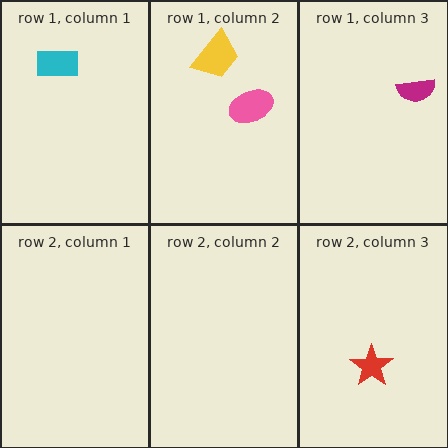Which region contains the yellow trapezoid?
The row 1, column 2 region.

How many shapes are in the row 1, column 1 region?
1.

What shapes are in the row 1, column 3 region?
The magenta semicircle.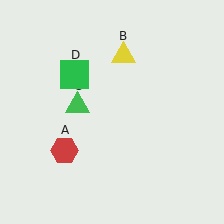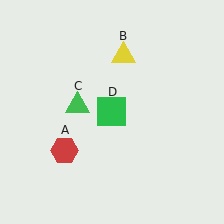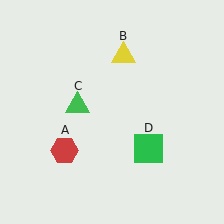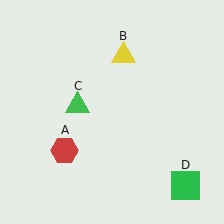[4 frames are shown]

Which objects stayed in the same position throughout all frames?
Red hexagon (object A) and yellow triangle (object B) and green triangle (object C) remained stationary.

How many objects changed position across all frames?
1 object changed position: green square (object D).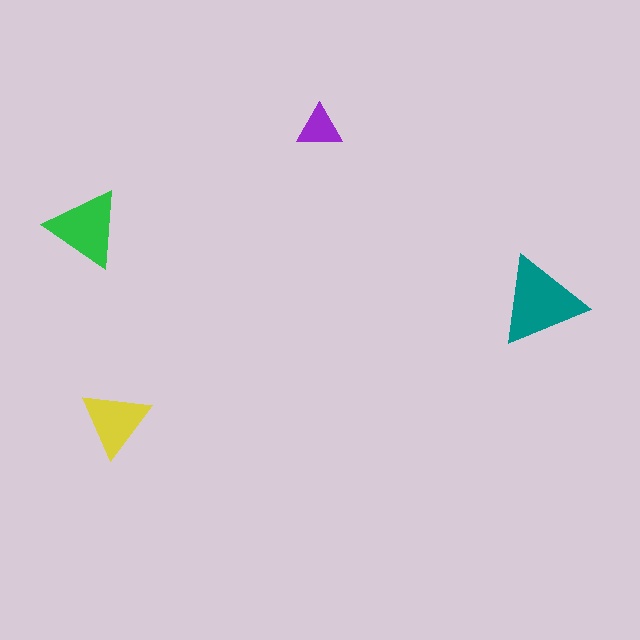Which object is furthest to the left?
The green triangle is leftmost.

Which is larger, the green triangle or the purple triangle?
The green one.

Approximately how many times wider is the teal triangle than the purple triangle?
About 2 times wider.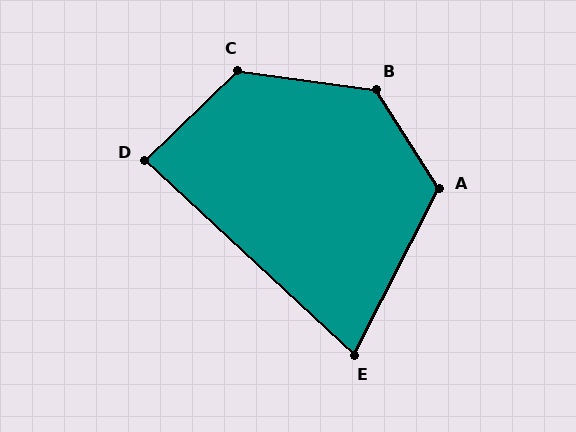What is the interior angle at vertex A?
Approximately 120 degrees (obtuse).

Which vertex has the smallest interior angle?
E, at approximately 74 degrees.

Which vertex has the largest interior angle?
B, at approximately 131 degrees.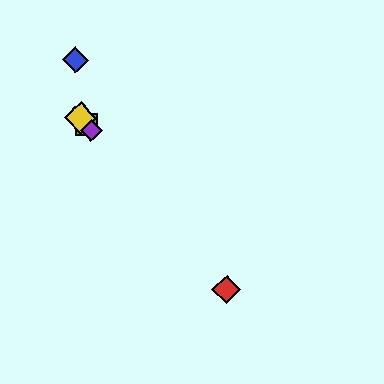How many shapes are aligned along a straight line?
4 shapes (the red diamond, the green square, the yellow diamond, the purple diamond) are aligned along a straight line.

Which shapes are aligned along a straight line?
The red diamond, the green square, the yellow diamond, the purple diamond are aligned along a straight line.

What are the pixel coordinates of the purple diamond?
The purple diamond is at (91, 130).